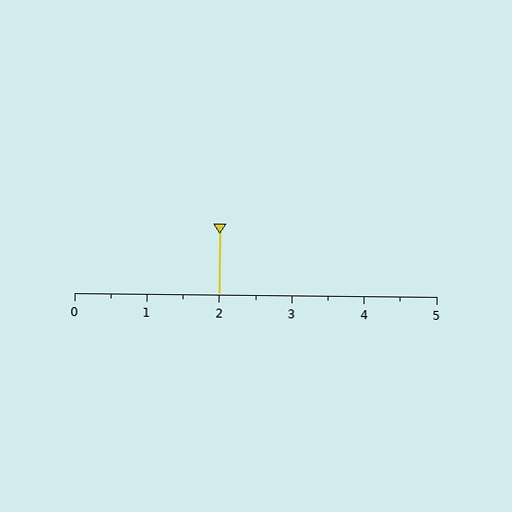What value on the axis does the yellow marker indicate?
The marker indicates approximately 2.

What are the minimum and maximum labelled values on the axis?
The axis runs from 0 to 5.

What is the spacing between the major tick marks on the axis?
The major ticks are spaced 1 apart.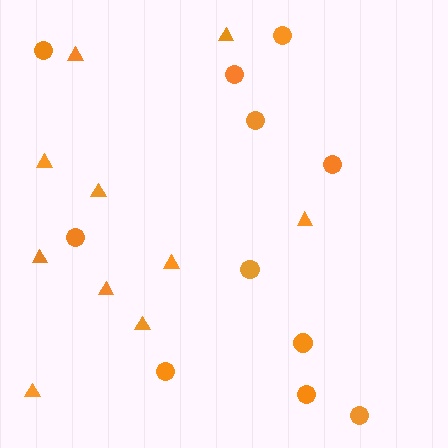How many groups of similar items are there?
There are 2 groups: one group of triangles (10) and one group of circles (11).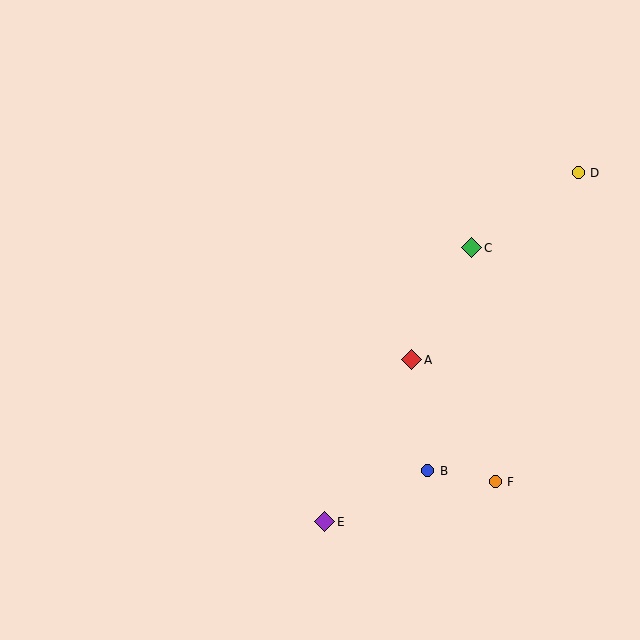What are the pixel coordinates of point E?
Point E is at (325, 522).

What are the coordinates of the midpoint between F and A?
The midpoint between F and A is at (453, 421).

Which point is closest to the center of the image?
Point A at (412, 360) is closest to the center.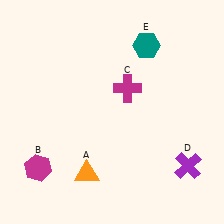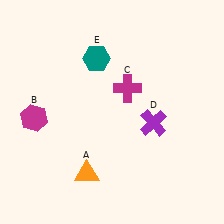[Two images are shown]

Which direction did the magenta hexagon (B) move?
The magenta hexagon (B) moved up.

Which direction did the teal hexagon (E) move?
The teal hexagon (E) moved left.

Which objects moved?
The objects that moved are: the magenta hexagon (B), the purple cross (D), the teal hexagon (E).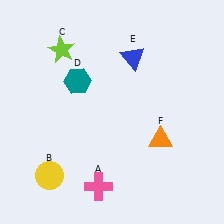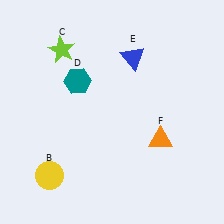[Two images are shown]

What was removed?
The pink cross (A) was removed in Image 2.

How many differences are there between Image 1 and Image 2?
There is 1 difference between the two images.